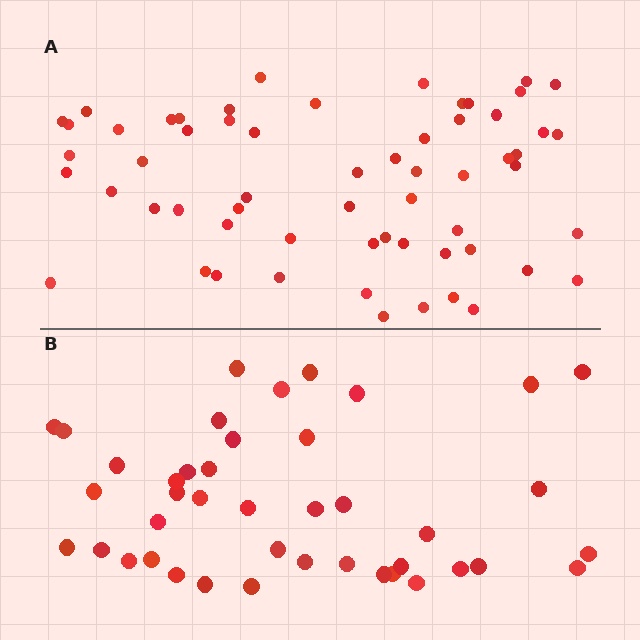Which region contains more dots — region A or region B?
Region A (the top region) has more dots.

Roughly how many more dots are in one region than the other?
Region A has approximately 20 more dots than region B.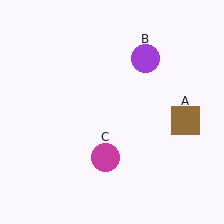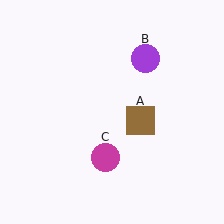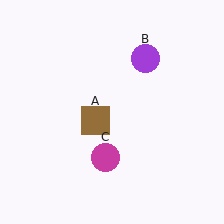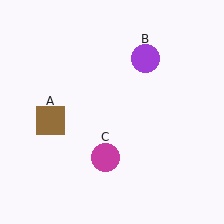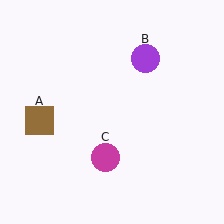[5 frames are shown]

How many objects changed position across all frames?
1 object changed position: brown square (object A).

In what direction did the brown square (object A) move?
The brown square (object A) moved left.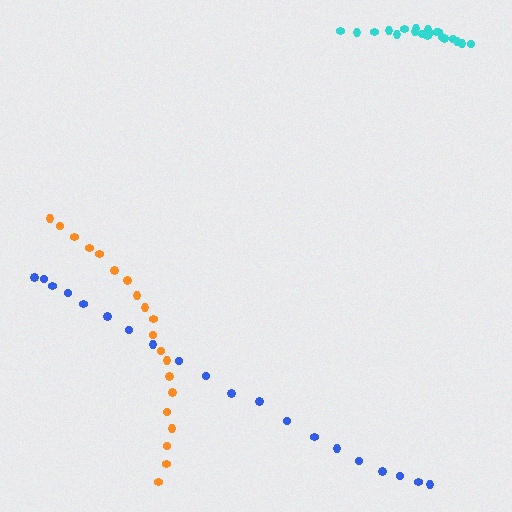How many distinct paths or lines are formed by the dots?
There are 3 distinct paths.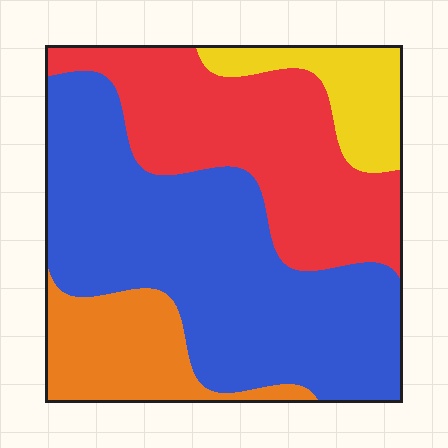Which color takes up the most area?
Blue, at roughly 45%.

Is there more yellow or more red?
Red.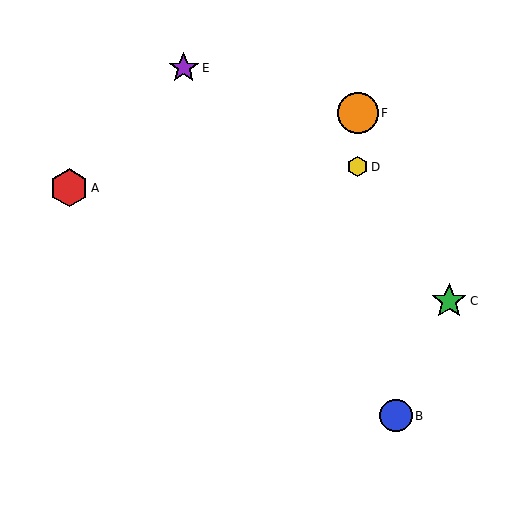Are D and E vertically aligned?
No, D is at x≈358 and E is at x≈184.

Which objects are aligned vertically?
Objects D, F are aligned vertically.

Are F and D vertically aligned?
Yes, both are at x≈358.